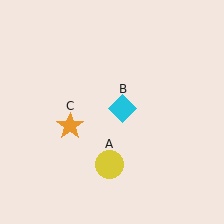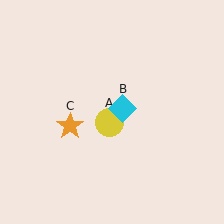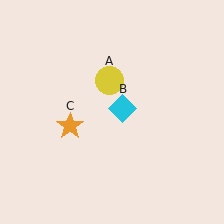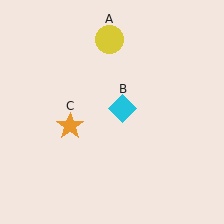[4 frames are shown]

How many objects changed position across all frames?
1 object changed position: yellow circle (object A).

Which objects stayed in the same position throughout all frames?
Cyan diamond (object B) and orange star (object C) remained stationary.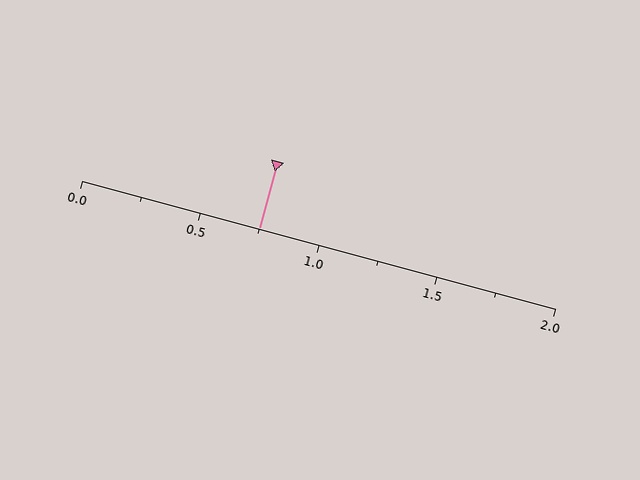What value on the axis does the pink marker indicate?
The marker indicates approximately 0.75.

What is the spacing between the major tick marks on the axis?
The major ticks are spaced 0.5 apart.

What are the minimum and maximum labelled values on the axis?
The axis runs from 0.0 to 2.0.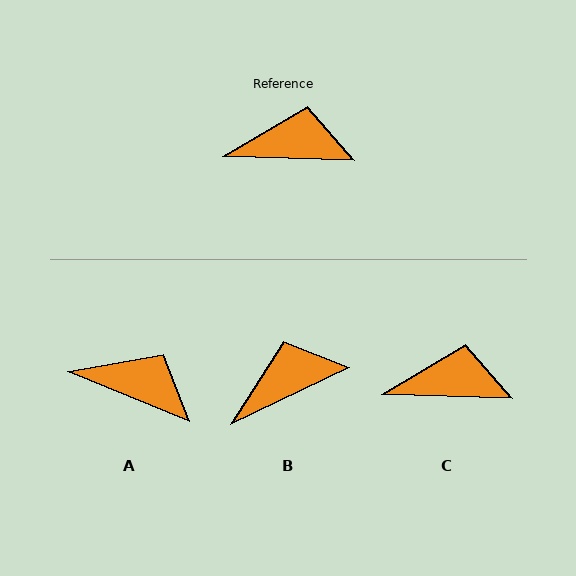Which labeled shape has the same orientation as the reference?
C.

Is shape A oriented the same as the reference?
No, it is off by about 20 degrees.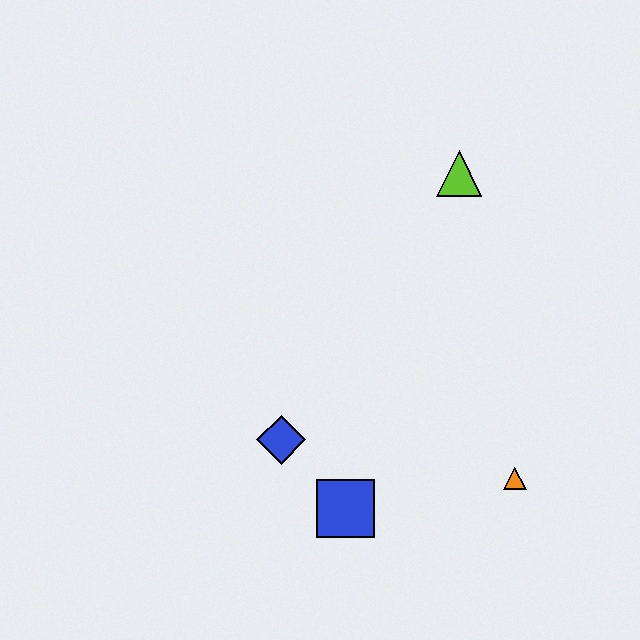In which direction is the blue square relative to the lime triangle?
The blue square is below the lime triangle.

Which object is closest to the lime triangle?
The orange triangle is closest to the lime triangle.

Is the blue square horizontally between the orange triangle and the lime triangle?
No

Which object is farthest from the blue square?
The lime triangle is farthest from the blue square.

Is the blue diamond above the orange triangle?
Yes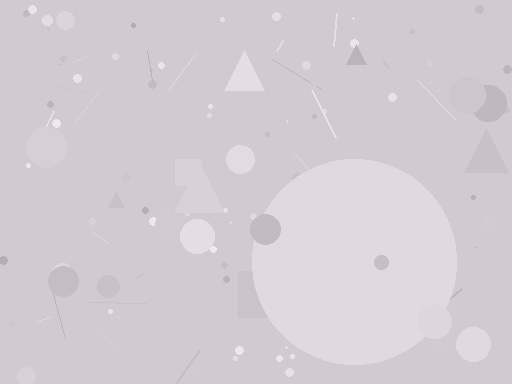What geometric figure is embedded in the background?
A circle is embedded in the background.